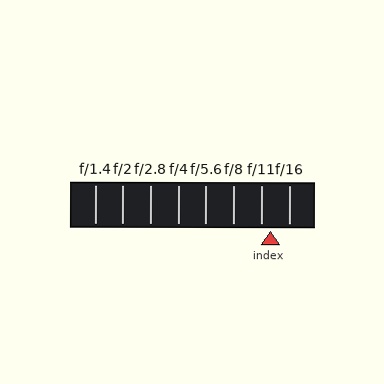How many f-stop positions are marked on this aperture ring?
There are 8 f-stop positions marked.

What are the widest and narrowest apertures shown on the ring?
The widest aperture shown is f/1.4 and the narrowest is f/16.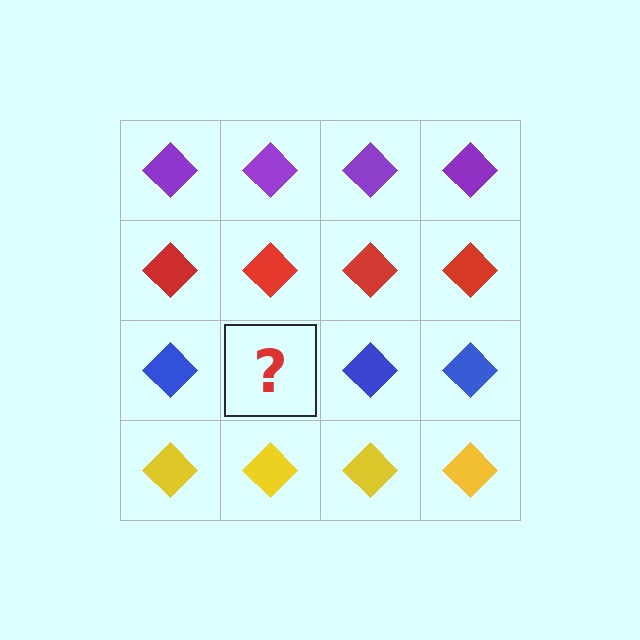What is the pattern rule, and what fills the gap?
The rule is that each row has a consistent color. The gap should be filled with a blue diamond.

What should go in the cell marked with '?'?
The missing cell should contain a blue diamond.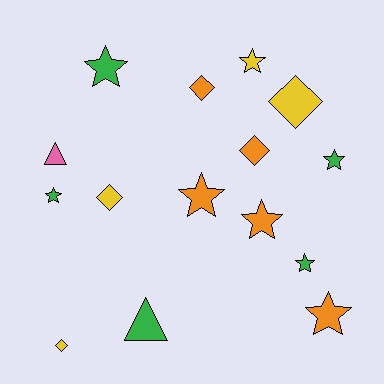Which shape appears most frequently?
Star, with 8 objects.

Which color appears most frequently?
Orange, with 5 objects.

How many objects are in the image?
There are 15 objects.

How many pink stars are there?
There are no pink stars.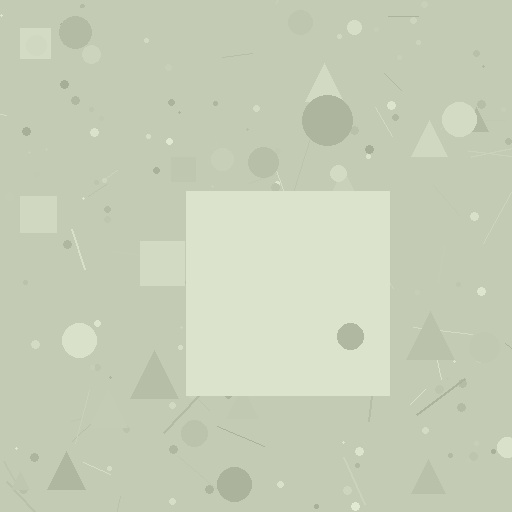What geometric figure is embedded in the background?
A square is embedded in the background.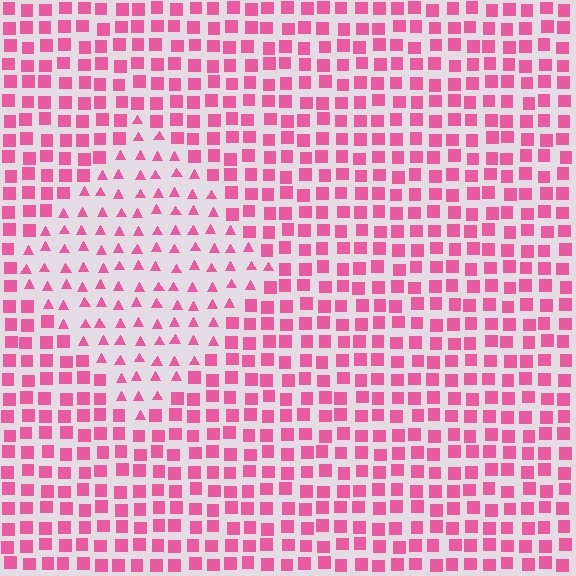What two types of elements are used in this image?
The image uses triangles inside the diamond region and squares outside it.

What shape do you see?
I see a diamond.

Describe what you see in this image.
The image is filled with small pink elements arranged in a uniform grid. A diamond-shaped region contains triangles, while the surrounding area contains squares. The boundary is defined purely by the change in element shape.